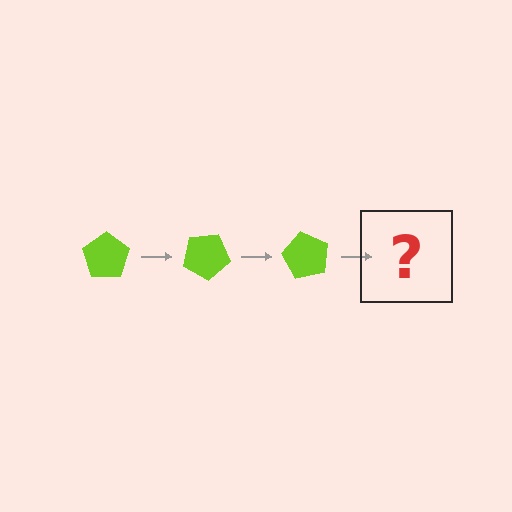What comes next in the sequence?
The next element should be a lime pentagon rotated 90 degrees.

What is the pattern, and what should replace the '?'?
The pattern is that the pentagon rotates 30 degrees each step. The '?' should be a lime pentagon rotated 90 degrees.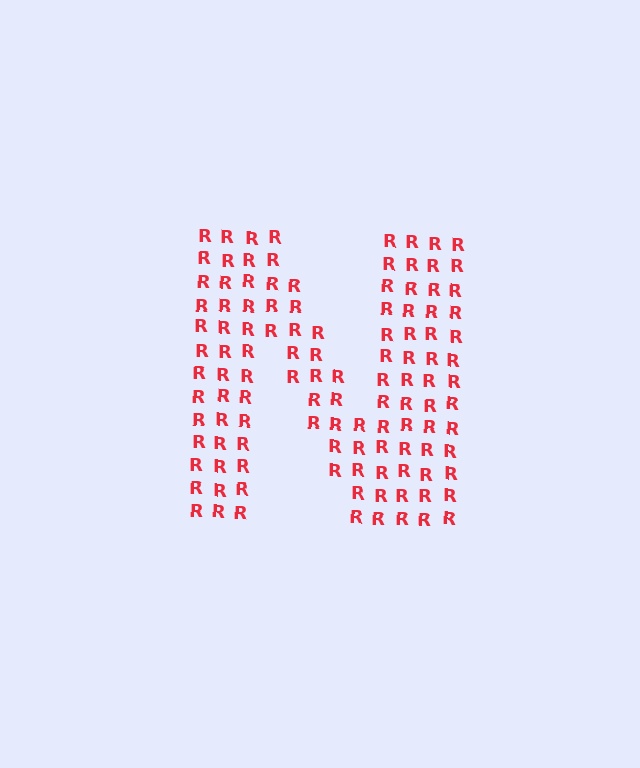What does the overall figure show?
The overall figure shows the letter N.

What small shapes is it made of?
It is made of small letter R's.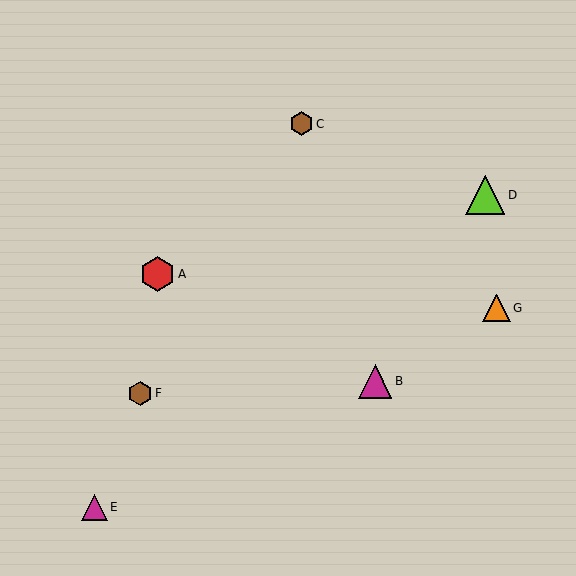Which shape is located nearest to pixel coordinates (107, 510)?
The magenta triangle (labeled E) at (94, 507) is nearest to that location.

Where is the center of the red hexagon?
The center of the red hexagon is at (158, 274).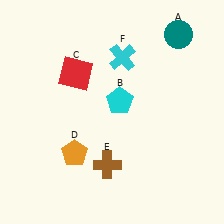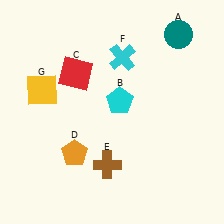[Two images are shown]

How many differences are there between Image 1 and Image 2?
There is 1 difference between the two images.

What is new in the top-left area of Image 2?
A yellow square (G) was added in the top-left area of Image 2.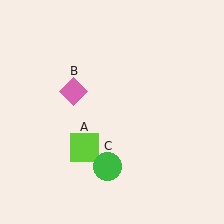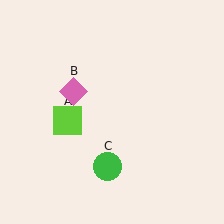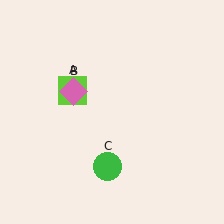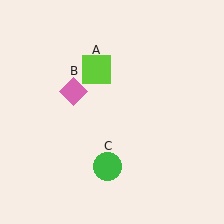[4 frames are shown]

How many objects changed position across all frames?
1 object changed position: lime square (object A).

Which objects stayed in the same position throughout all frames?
Pink diamond (object B) and green circle (object C) remained stationary.